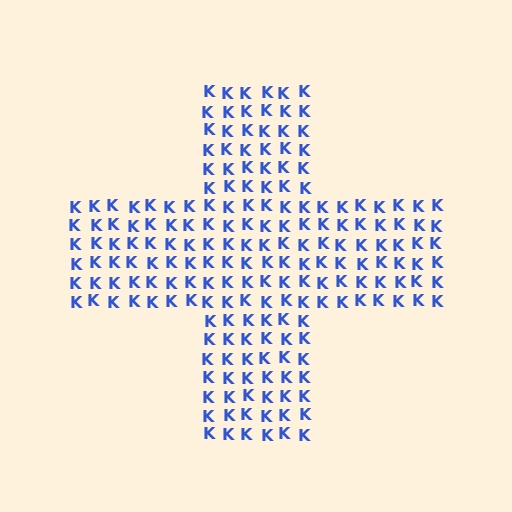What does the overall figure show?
The overall figure shows a cross.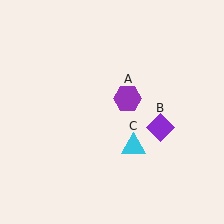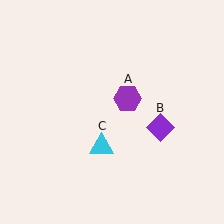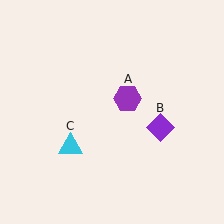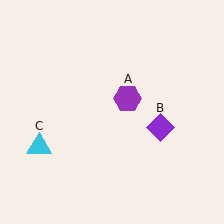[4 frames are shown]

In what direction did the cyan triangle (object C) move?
The cyan triangle (object C) moved left.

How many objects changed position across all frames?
1 object changed position: cyan triangle (object C).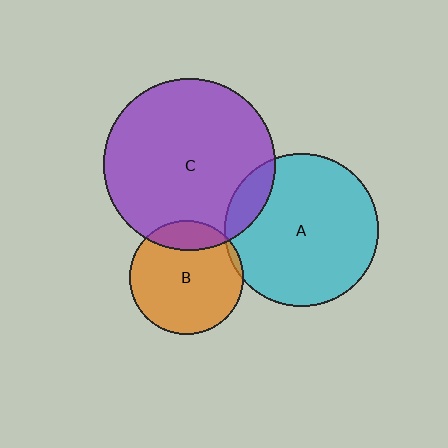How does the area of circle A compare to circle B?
Approximately 1.8 times.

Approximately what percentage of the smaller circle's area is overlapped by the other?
Approximately 10%.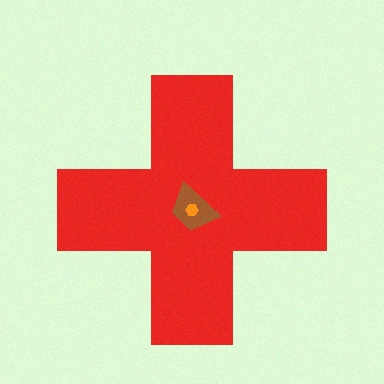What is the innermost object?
The orange hexagon.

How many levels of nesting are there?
3.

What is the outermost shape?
The red cross.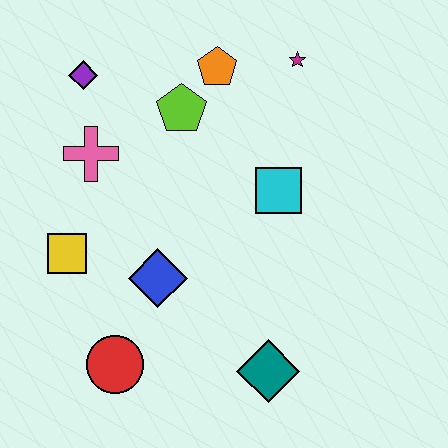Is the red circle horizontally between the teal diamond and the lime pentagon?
No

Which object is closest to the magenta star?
The orange pentagon is closest to the magenta star.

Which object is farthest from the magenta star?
The red circle is farthest from the magenta star.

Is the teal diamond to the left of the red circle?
No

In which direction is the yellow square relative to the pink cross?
The yellow square is below the pink cross.